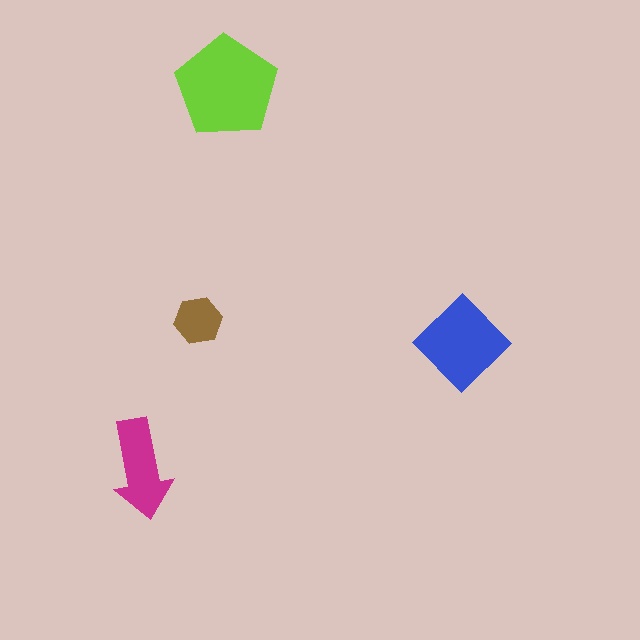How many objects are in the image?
There are 4 objects in the image.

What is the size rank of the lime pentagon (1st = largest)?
1st.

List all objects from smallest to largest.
The brown hexagon, the magenta arrow, the blue diamond, the lime pentagon.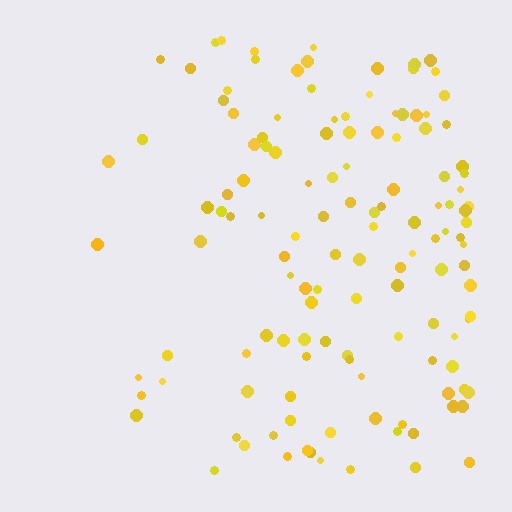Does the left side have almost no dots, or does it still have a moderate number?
Still a moderate number, just noticeably fewer than the right.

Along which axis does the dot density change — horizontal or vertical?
Horizontal.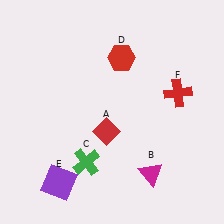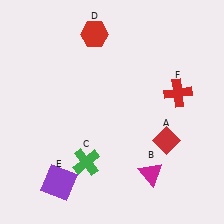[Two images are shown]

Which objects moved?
The objects that moved are: the red diamond (A), the red hexagon (D).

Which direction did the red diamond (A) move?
The red diamond (A) moved right.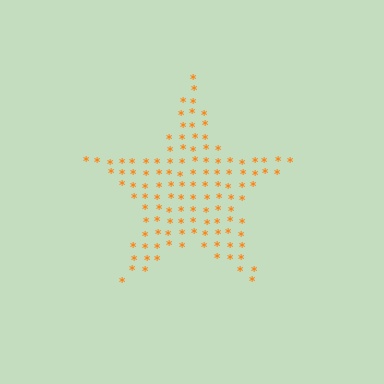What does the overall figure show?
The overall figure shows a star.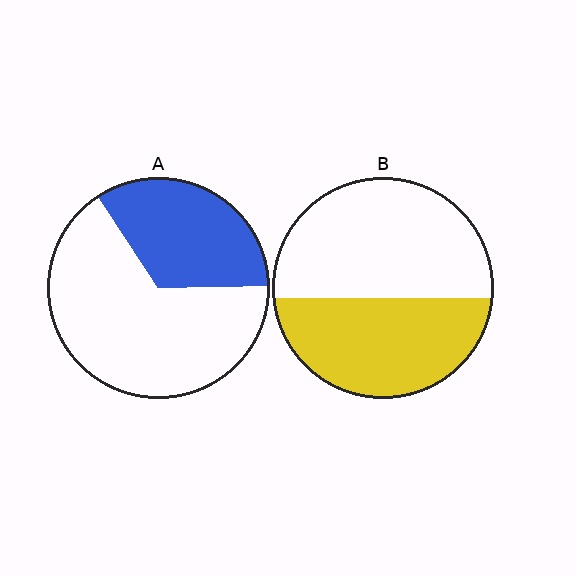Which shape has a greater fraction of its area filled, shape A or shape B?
Shape B.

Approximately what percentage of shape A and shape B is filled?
A is approximately 35% and B is approximately 45%.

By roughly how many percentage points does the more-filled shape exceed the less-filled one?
By roughly 10 percentage points (B over A).